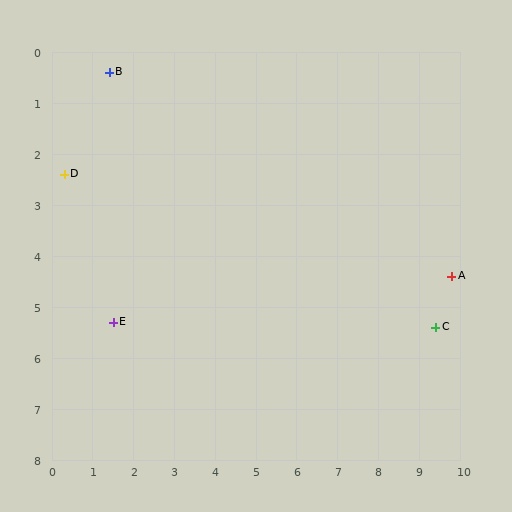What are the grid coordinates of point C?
Point C is at approximately (9.4, 5.4).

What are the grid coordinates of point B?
Point B is at approximately (1.4, 0.4).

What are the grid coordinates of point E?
Point E is at approximately (1.5, 5.3).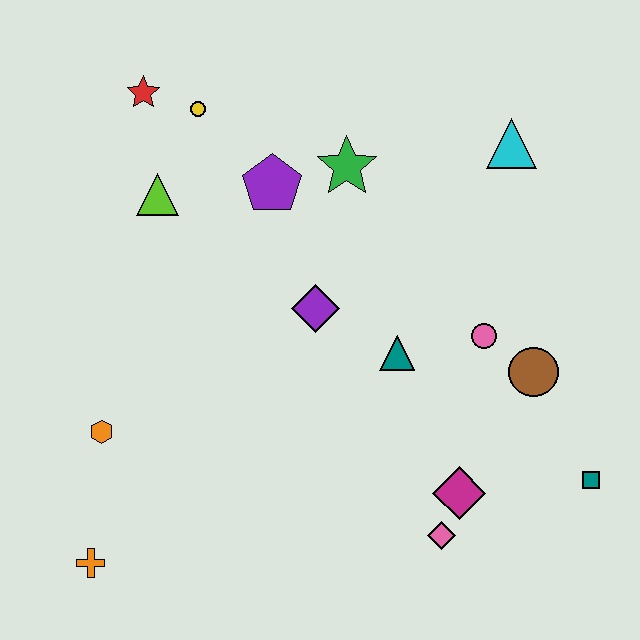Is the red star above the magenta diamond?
Yes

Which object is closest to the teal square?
The brown circle is closest to the teal square.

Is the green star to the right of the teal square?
No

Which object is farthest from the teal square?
The red star is farthest from the teal square.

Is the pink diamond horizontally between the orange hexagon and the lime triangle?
No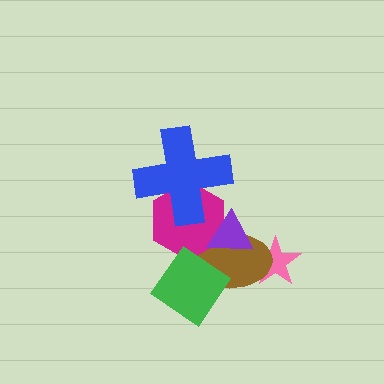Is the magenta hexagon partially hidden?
Yes, it is partially covered by another shape.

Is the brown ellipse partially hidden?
Yes, it is partially covered by another shape.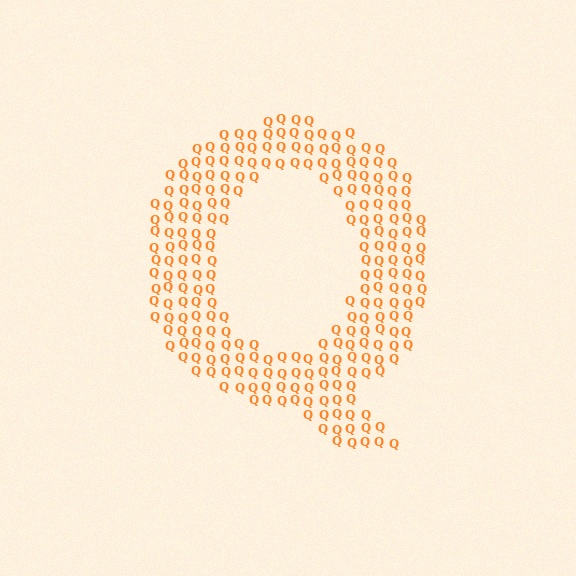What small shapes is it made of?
It is made of small letter Q's.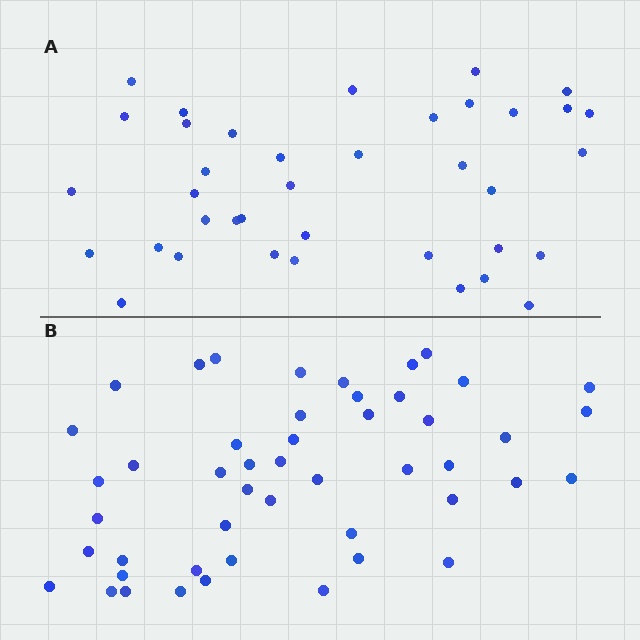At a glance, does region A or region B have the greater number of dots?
Region B (the bottom region) has more dots.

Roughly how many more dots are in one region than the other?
Region B has roughly 10 or so more dots than region A.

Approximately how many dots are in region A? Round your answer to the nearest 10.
About 40 dots. (The exact count is 38, which rounds to 40.)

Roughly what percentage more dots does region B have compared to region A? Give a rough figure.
About 25% more.